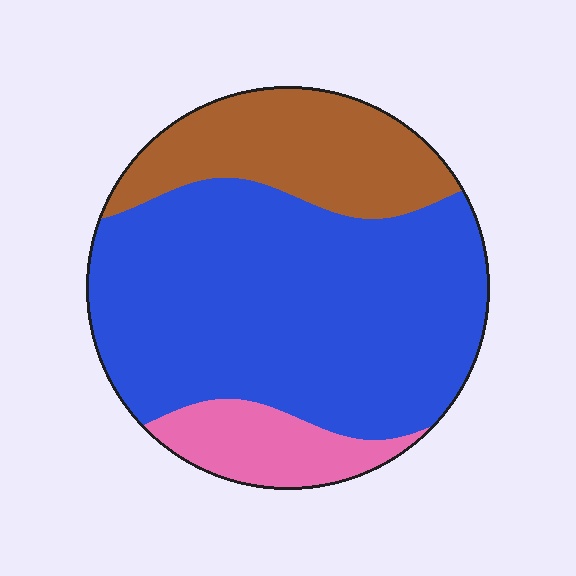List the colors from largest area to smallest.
From largest to smallest: blue, brown, pink.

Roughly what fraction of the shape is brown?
Brown takes up less than a quarter of the shape.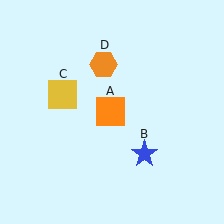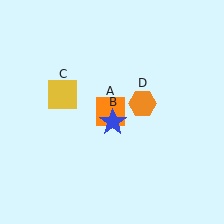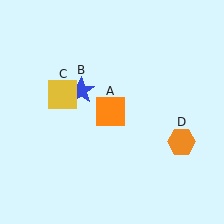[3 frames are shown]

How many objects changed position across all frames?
2 objects changed position: blue star (object B), orange hexagon (object D).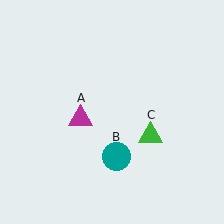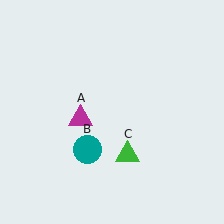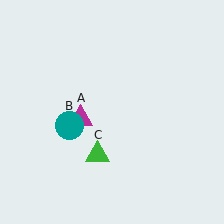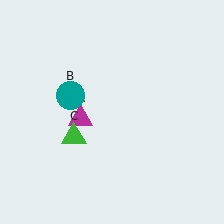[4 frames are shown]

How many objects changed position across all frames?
2 objects changed position: teal circle (object B), green triangle (object C).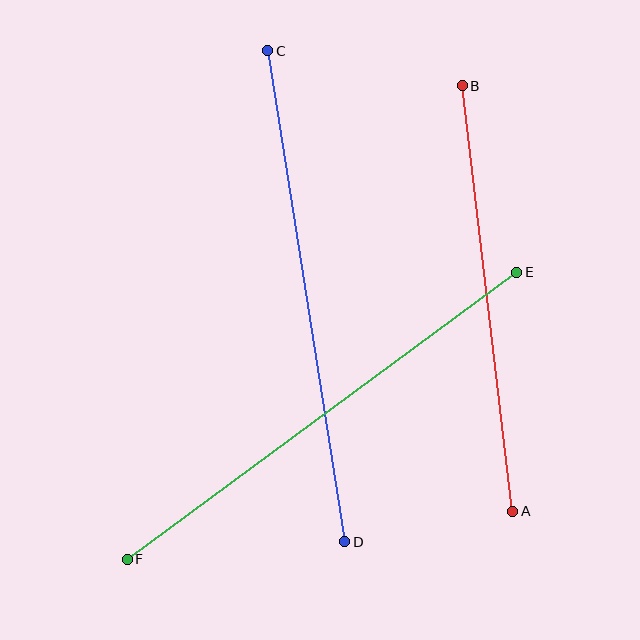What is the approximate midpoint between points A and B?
The midpoint is at approximately (487, 299) pixels.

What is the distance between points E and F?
The distance is approximately 484 pixels.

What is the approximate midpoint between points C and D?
The midpoint is at approximately (306, 296) pixels.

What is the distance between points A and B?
The distance is approximately 429 pixels.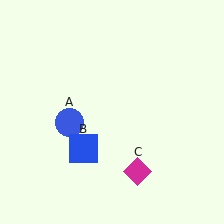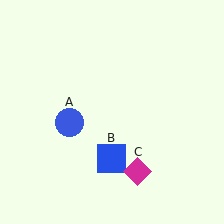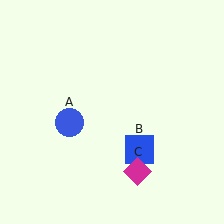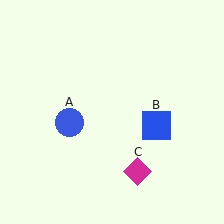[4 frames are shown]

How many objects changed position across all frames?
1 object changed position: blue square (object B).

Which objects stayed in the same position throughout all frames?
Blue circle (object A) and magenta diamond (object C) remained stationary.